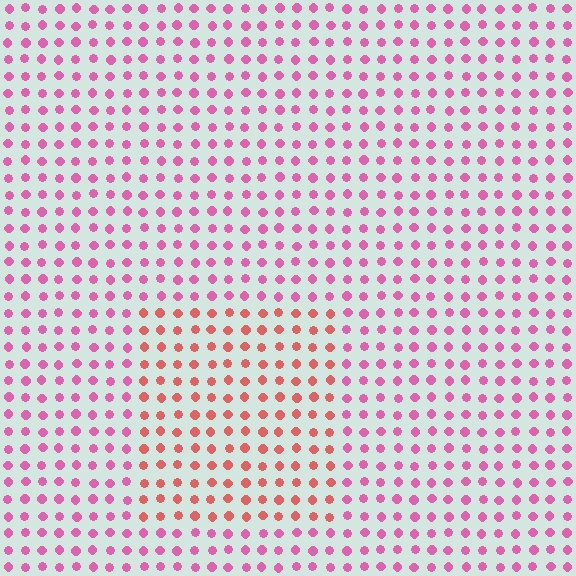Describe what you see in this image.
The image is filled with small pink elements in a uniform arrangement. A rectangle-shaped region is visible where the elements are tinted to a slightly different hue, forming a subtle color boundary.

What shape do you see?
I see a rectangle.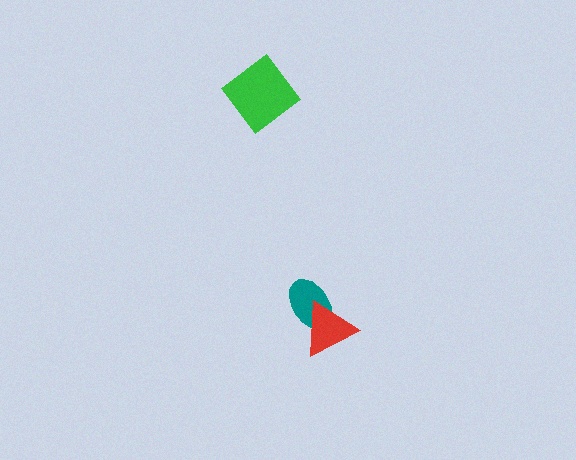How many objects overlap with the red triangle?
1 object overlaps with the red triangle.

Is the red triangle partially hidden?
No, no other shape covers it.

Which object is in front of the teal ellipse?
The red triangle is in front of the teal ellipse.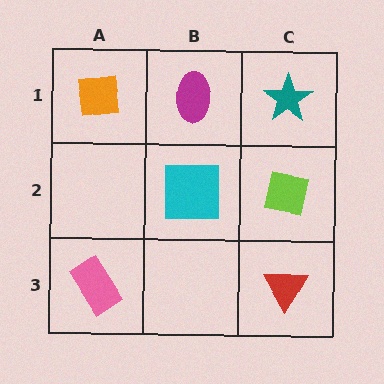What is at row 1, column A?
An orange square.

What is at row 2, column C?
A lime square.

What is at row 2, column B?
A cyan square.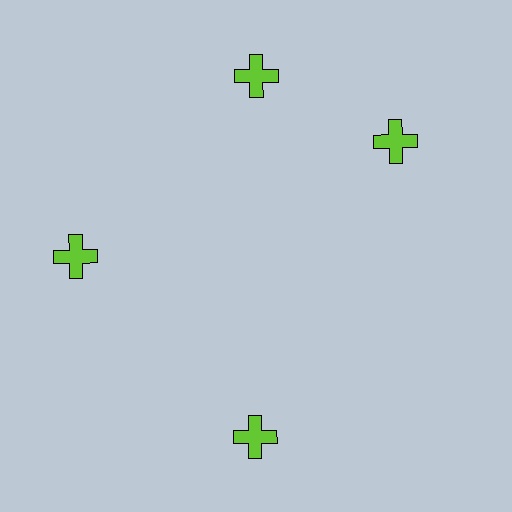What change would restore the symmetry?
The symmetry would be restored by rotating it back into even spacing with its neighbors so that all 4 crosses sit at equal angles and equal distance from the center.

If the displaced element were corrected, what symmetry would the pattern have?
It would have 4-fold rotational symmetry — the pattern would map onto itself every 90 degrees.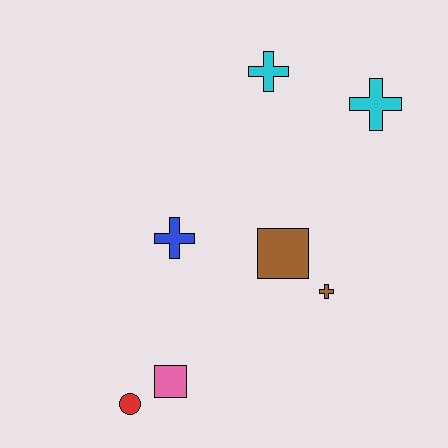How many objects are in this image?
There are 7 objects.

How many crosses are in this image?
There are 4 crosses.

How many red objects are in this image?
There is 1 red object.